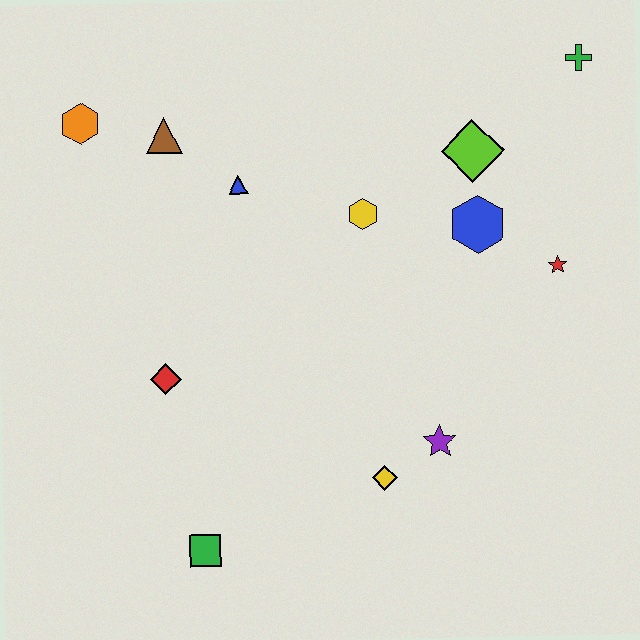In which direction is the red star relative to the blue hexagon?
The red star is to the right of the blue hexagon.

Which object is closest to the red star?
The blue hexagon is closest to the red star.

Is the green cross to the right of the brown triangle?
Yes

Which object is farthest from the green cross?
The green square is farthest from the green cross.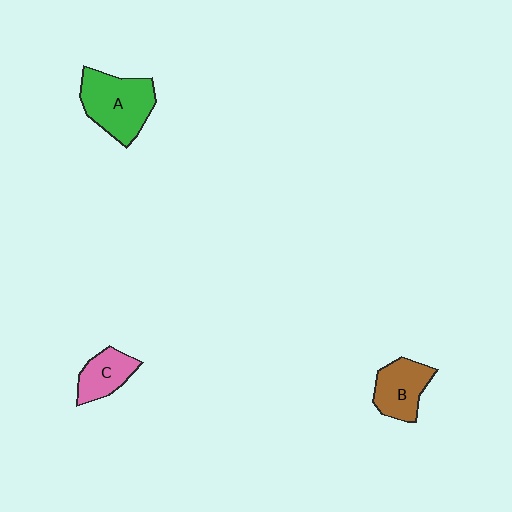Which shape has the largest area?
Shape A (green).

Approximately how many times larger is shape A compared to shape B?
Approximately 1.5 times.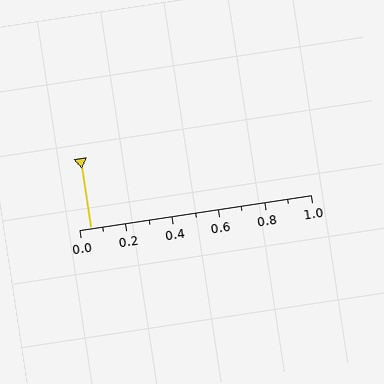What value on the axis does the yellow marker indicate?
The marker indicates approximately 0.05.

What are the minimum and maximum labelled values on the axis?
The axis runs from 0.0 to 1.0.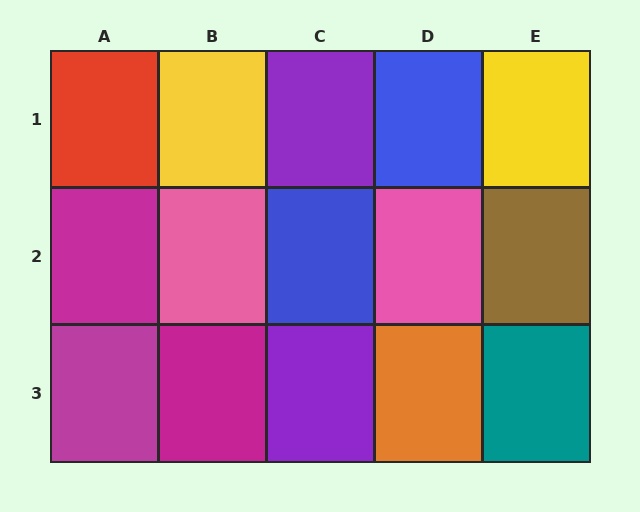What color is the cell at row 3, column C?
Purple.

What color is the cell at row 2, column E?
Brown.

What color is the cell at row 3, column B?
Magenta.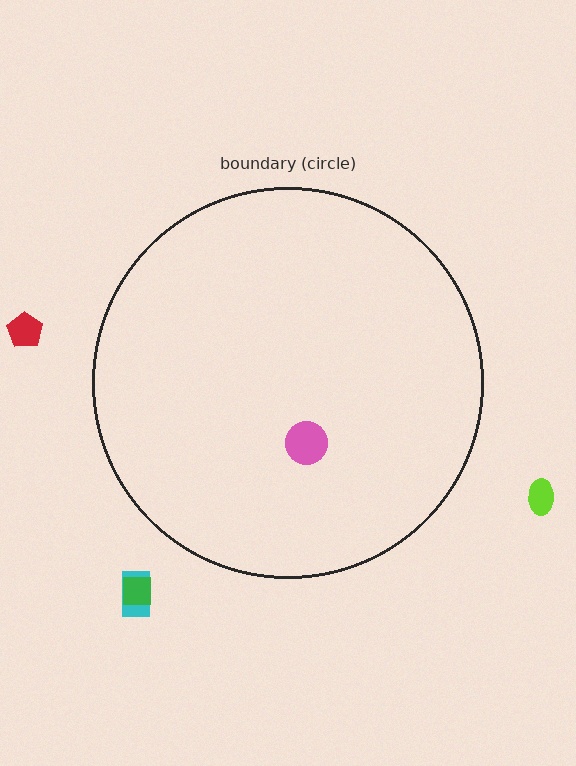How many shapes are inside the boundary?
1 inside, 4 outside.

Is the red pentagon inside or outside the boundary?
Outside.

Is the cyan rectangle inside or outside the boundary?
Outside.